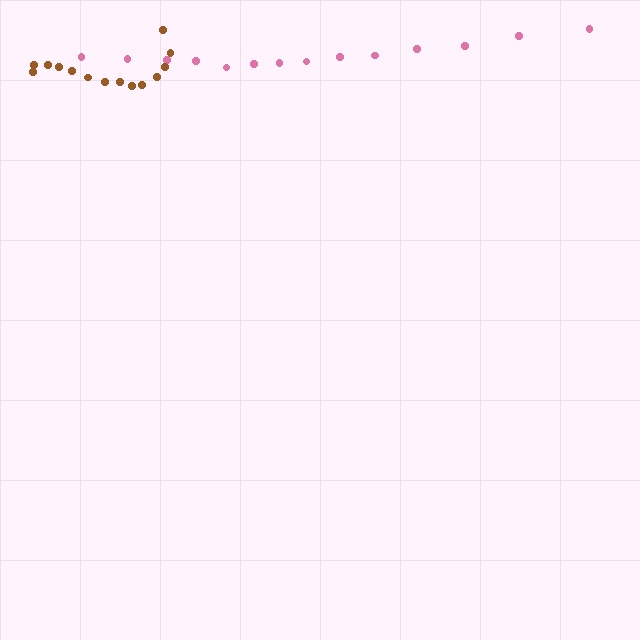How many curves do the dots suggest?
There are 2 distinct paths.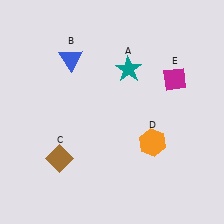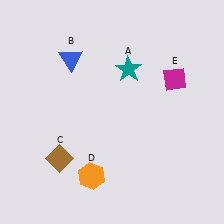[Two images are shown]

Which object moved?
The orange hexagon (D) moved left.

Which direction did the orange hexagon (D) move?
The orange hexagon (D) moved left.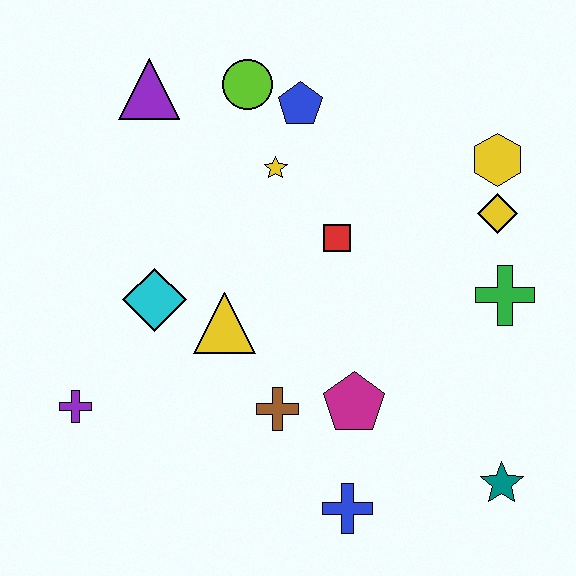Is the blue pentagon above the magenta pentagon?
Yes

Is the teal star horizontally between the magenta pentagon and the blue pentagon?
No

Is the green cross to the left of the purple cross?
No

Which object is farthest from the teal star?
The purple triangle is farthest from the teal star.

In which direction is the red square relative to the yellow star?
The red square is below the yellow star.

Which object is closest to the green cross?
The yellow diamond is closest to the green cross.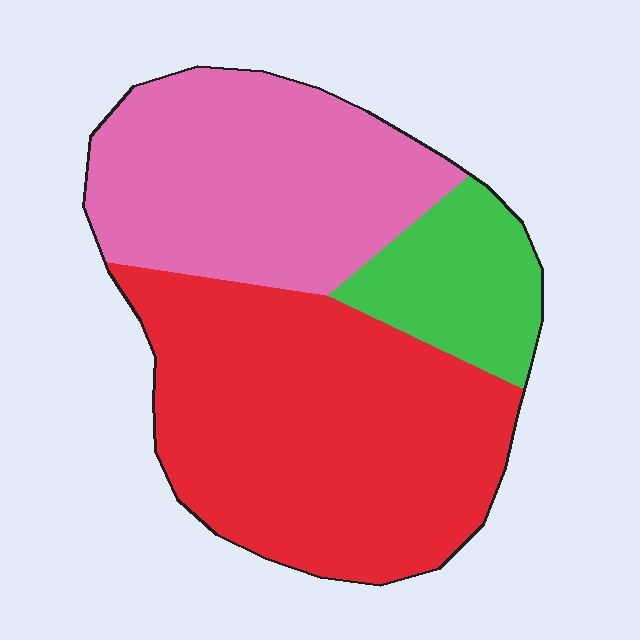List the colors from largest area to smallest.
From largest to smallest: red, pink, green.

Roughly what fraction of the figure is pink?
Pink takes up between a quarter and a half of the figure.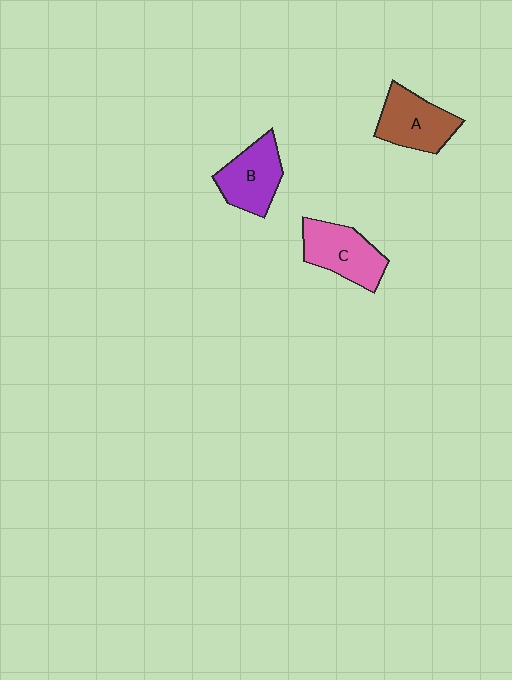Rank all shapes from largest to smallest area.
From largest to smallest: C (pink), A (brown), B (purple).